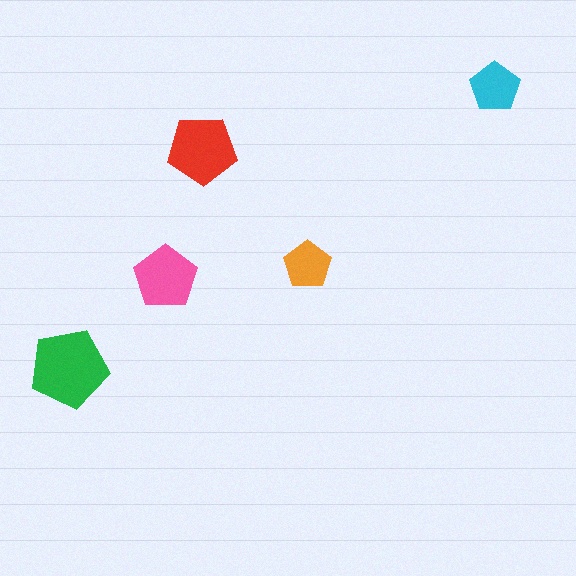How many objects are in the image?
There are 5 objects in the image.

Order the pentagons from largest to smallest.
the green one, the red one, the pink one, the cyan one, the orange one.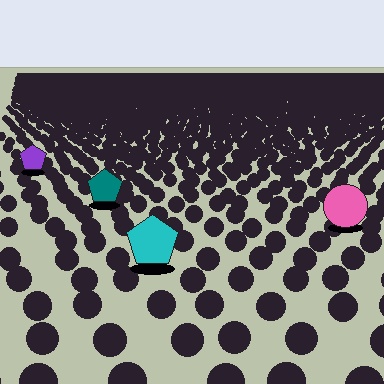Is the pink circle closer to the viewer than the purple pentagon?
Yes. The pink circle is closer — you can tell from the texture gradient: the ground texture is coarser near it.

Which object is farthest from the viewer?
The purple pentagon is farthest from the viewer. It appears smaller and the ground texture around it is denser.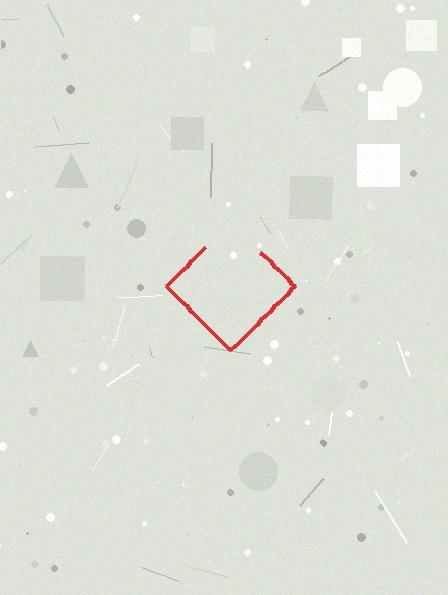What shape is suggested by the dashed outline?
The dashed outline suggests a diamond.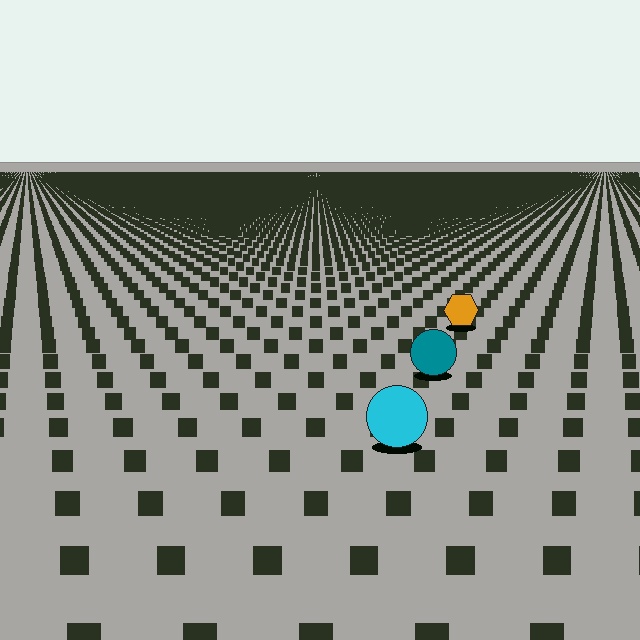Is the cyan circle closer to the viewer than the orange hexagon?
Yes. The cyan circle is closer — you can tell from the texture gradient: the ground texture is coarser near it.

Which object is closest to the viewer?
The cyan circle is closest. The texture marks near it are larger and more spread out.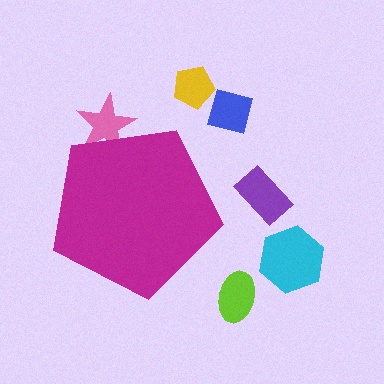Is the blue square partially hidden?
No, the blue square is fully visible.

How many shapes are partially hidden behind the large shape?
1 shape is partially hidden.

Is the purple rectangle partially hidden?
No, the purple rectangle is fully visible.